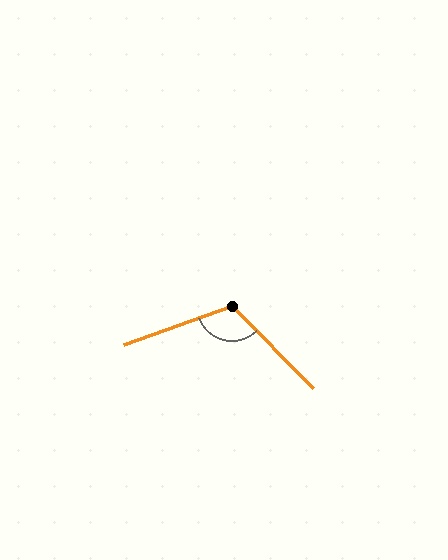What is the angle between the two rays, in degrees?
Approximately 115 degrees.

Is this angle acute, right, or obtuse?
It is obtuse.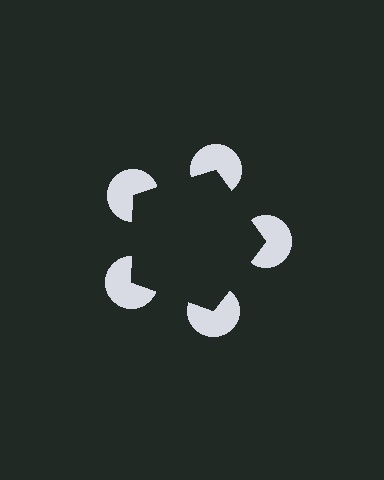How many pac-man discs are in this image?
There are 5 — one at each vertex of the illusory pentagon.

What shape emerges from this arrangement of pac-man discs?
An illusory pentagon — its edges are inferred from the aligned wedge cuts in the pac-man discs, not physically drawn.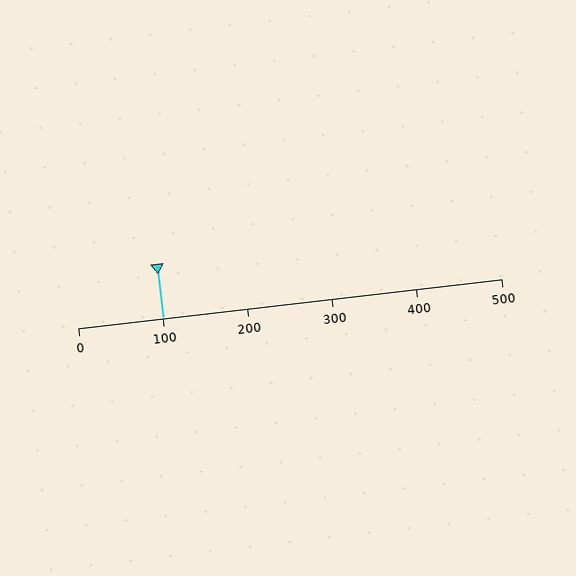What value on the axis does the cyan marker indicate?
The marker indicates approximately 100.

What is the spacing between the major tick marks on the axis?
The major ticks are spaced 100 apart.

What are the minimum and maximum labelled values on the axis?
The axis runs from 0 to 500.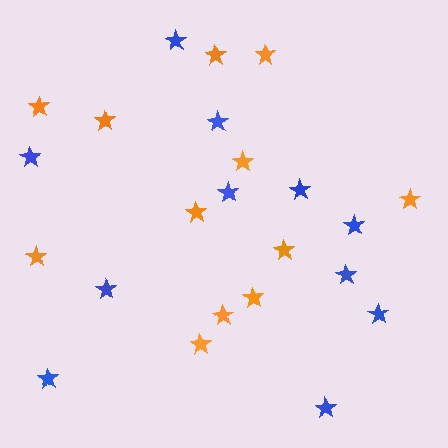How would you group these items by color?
There are 2 groups: one group of blue stars (11) and one group of orange stars (12).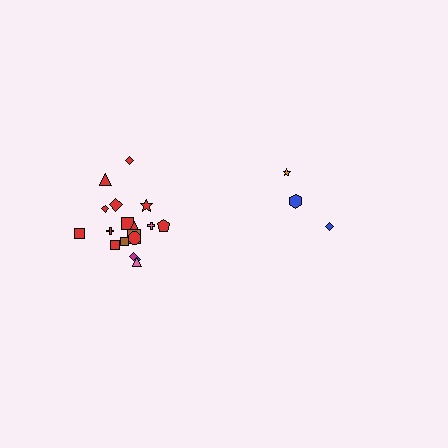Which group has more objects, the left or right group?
The left group.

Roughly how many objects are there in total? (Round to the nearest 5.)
Roughly 20 objects in total.